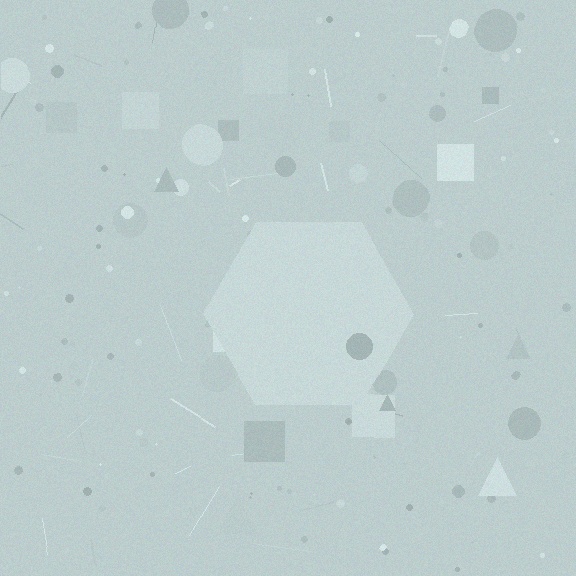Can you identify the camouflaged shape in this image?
The camouflaged shape is a hexagon.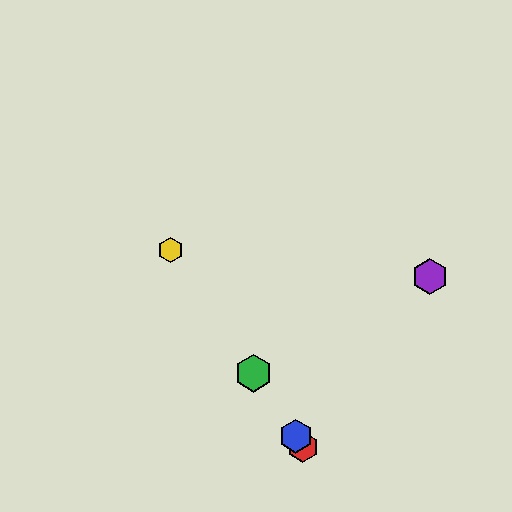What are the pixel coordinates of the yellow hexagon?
The yellow hexagon is at (171, 250).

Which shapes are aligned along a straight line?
The red hexagon, the blue hexagon, the green hexagon, the yellow hexagon are aligned along a straight line.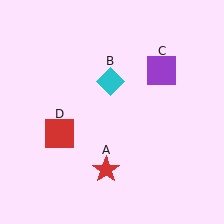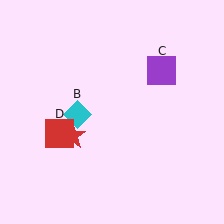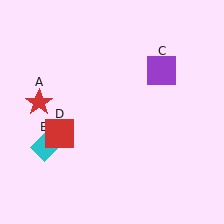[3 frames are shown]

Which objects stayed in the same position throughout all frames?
Purple square (object C) and red square (object D) remained stationary.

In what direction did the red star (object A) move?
The red star (object A) moved up and to the left.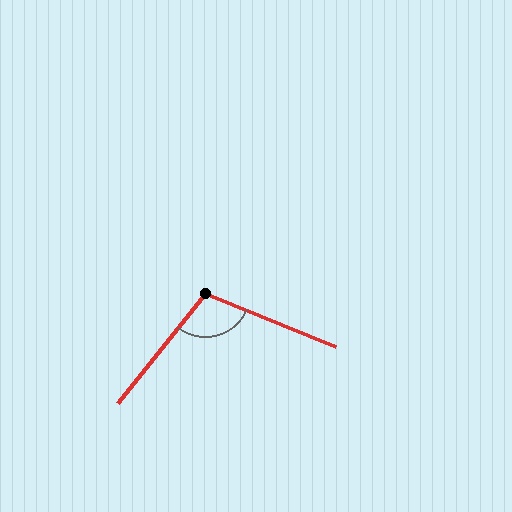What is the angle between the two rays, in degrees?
Approximately 106 degrees.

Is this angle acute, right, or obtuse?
It is obtuse.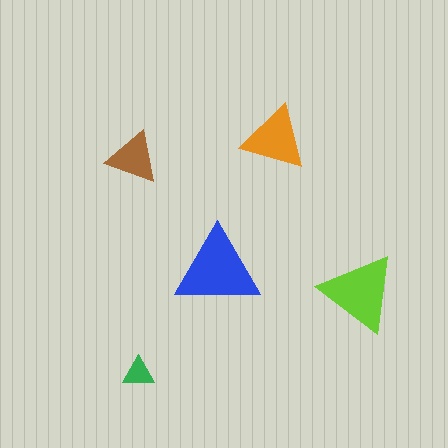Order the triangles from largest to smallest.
the blue one, the lime one, the orange one, the brown one, the green one.